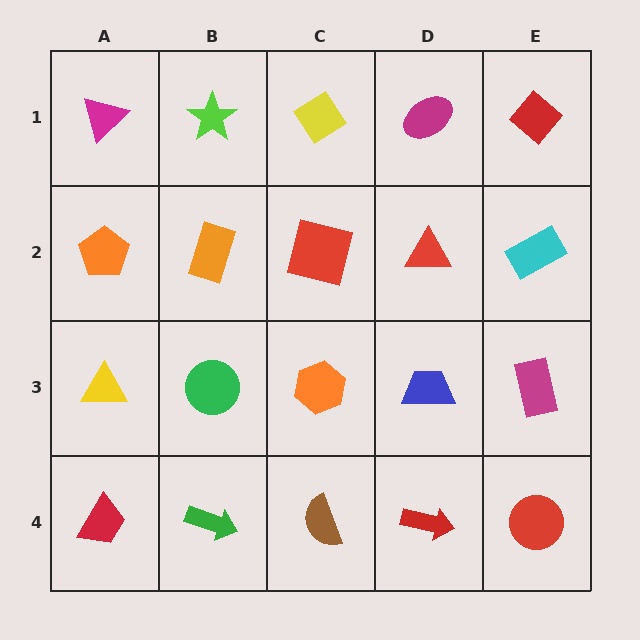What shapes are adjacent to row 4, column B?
A green circle (row 3, column B), a red trapezoid (row 4, column A), a brown semicircle (row 4, column C).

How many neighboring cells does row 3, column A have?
3.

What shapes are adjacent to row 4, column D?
A blue trapezoid (row 3, column D), a brown semicircle (row 4, column C), a red circle (row 4, column E).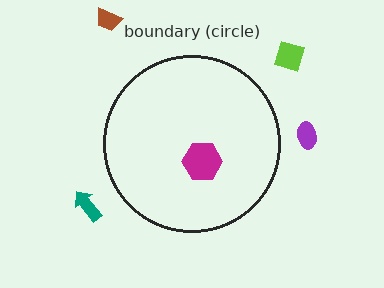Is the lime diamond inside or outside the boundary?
Outside.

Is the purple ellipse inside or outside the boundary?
Outside.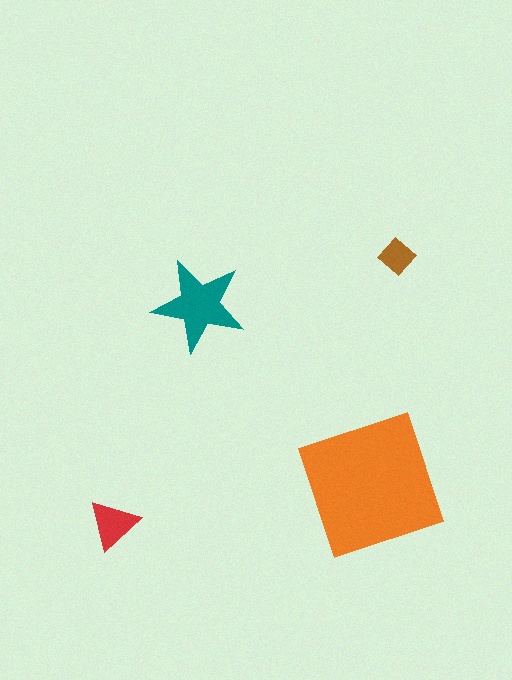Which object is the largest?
The orange square.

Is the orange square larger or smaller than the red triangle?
Larger.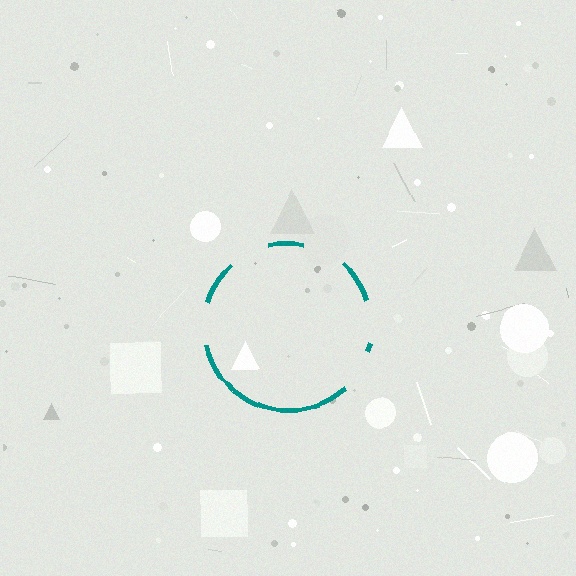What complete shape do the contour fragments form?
The contour fragments form a circle.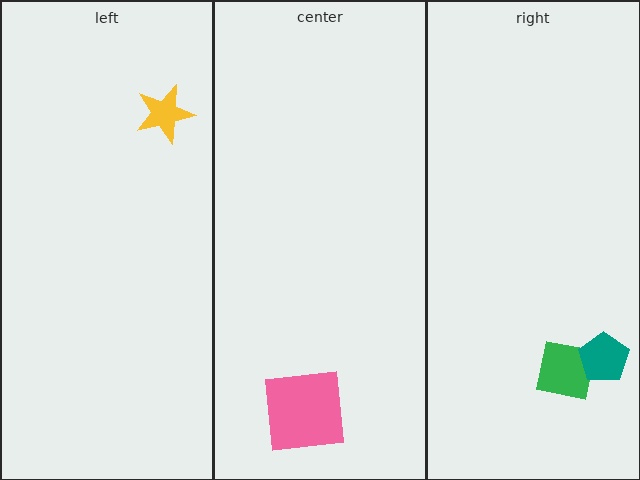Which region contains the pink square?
The center region.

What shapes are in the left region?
The yellow star.